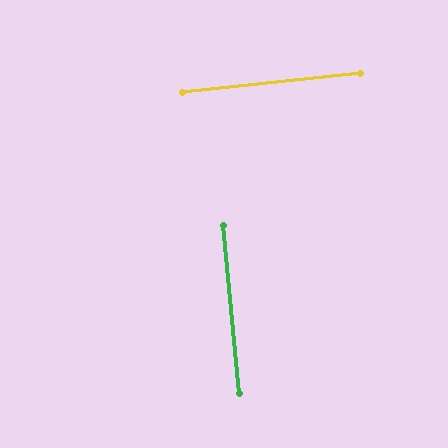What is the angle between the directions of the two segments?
Approximately 89 degrees.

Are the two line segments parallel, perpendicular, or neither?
Perpendicular — they meet at approximately 89°.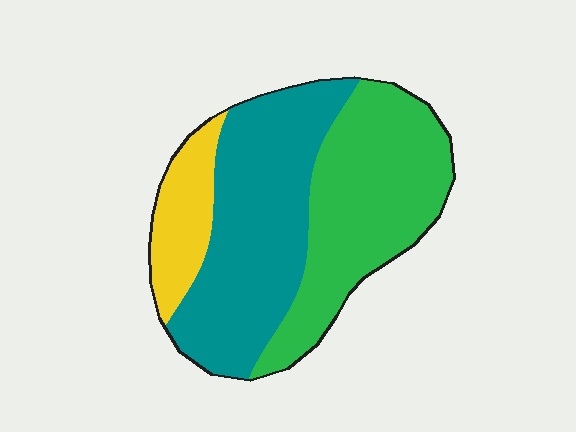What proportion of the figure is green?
Green covers around 40% of the figure.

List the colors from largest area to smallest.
From largest to smallest: teal, green, yellow.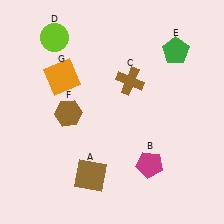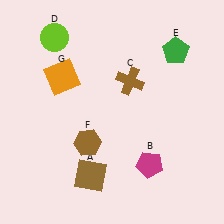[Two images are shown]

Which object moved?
The brown hexagon (F) moved down.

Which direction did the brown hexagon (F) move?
The brown hexagon (F) moved down.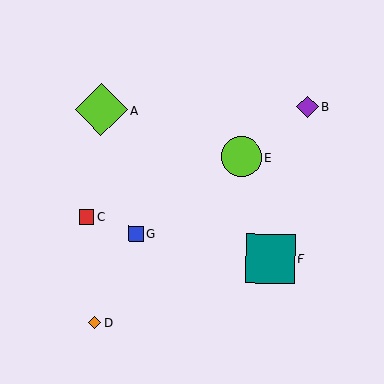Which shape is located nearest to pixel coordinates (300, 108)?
The purple diamond (labeled B) at (307, 107) is nearest to that location.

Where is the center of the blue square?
The center of the blue square is at (136, 233).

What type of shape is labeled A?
Shape A is a lime diamond.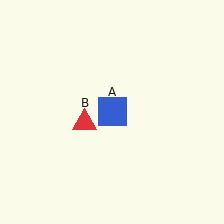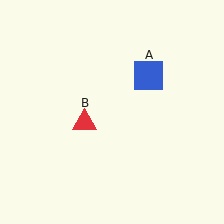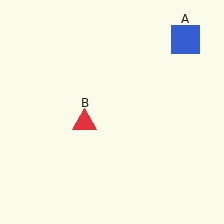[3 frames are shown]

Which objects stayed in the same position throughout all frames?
Red triangle (object B) remained stationary.